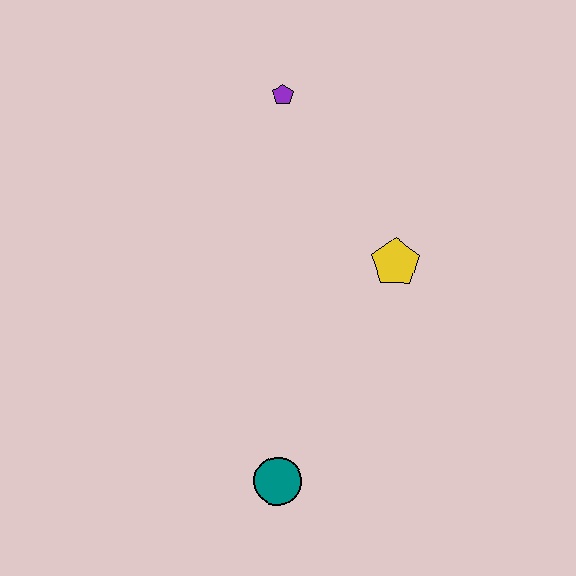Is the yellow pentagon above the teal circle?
Yes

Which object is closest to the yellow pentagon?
The purple pentagon is closest to the yellow pentagon.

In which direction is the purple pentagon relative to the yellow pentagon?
The purple pentagon is above the yellow pentagon.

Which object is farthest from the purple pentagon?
The teal circle is farthest from the purple pentagon.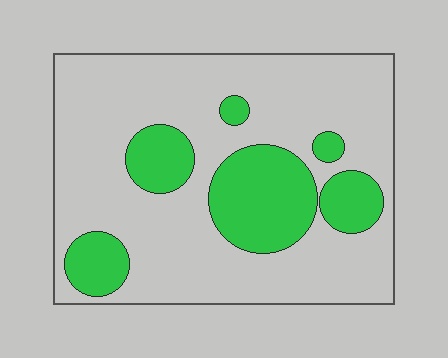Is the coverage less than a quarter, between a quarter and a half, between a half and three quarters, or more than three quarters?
Between a quarter and a half.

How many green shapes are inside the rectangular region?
6.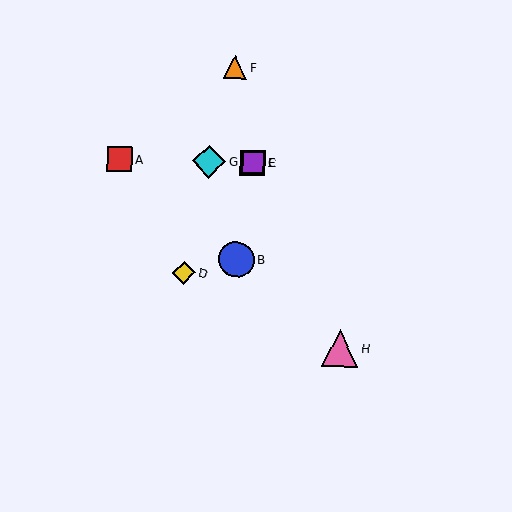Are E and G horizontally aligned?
Yes, both are at y≈163.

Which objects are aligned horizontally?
Objects A, C, E, G are aligned horizontally.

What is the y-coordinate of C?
Object C is at y≈163.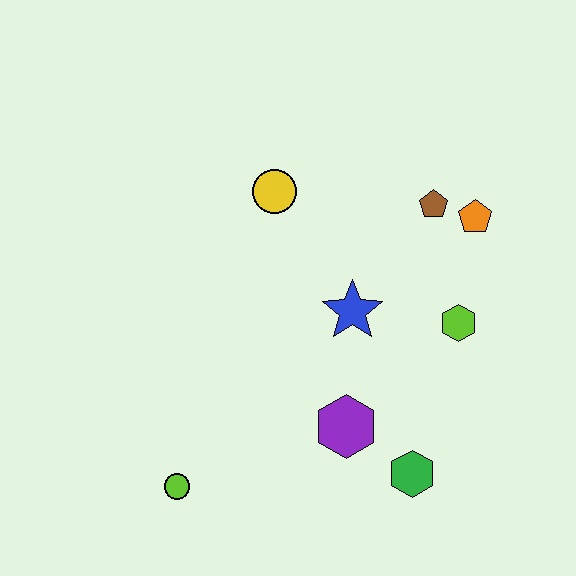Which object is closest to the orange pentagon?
The brown pentagon is closest to the orange pentagon.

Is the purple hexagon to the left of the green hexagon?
Yes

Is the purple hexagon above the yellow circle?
No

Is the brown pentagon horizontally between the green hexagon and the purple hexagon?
No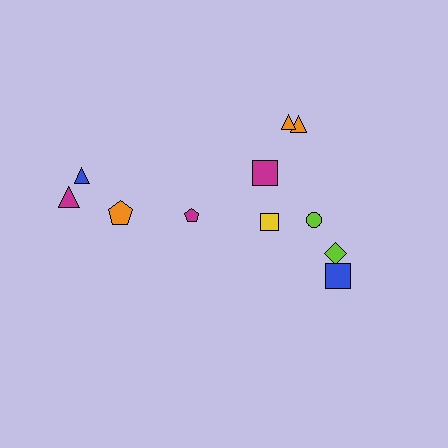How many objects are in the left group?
There are 4 objects.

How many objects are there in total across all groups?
There are 11 objects.